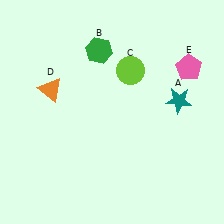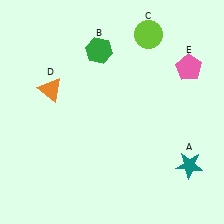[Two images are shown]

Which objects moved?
The objects that moved are: the teal star (A), the lime circle (C).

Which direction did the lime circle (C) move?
The lime circle (C) moved up.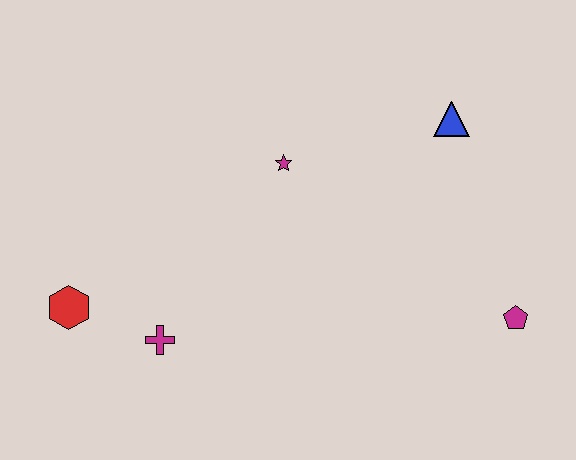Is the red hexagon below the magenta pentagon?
No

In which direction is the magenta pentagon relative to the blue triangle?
The magenta pentagon is below the blue triangle.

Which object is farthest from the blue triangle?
The red hexagon is farthest from the blue triangle.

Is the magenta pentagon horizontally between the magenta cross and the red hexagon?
No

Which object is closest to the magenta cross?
The red hexagon is closest to the magenta cross.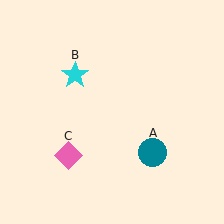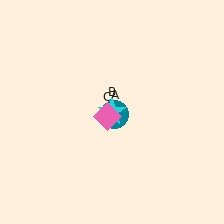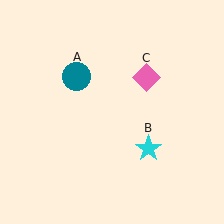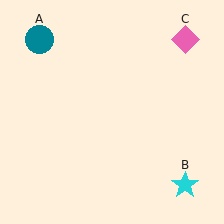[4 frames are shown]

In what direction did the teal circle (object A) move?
The teal circle (object A) moved up and to the left.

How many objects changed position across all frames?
3 objects changed position: teal circle (object A), cyan star (object B), pink diamond (object C).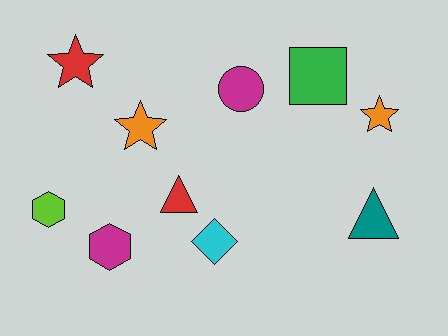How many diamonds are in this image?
There is 1 diamond.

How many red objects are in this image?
There are 2 red objects.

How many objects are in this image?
There are 10 objects.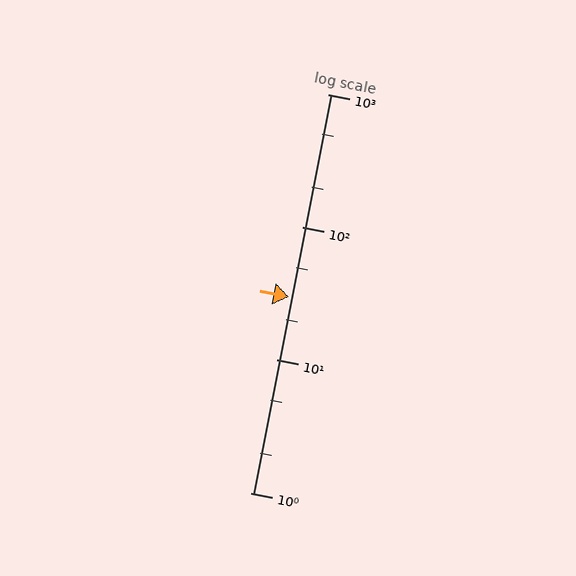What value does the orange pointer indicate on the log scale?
The pointer indicates approximately 30.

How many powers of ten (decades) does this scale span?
The scale spans 3 decades, from 1 to 1000.